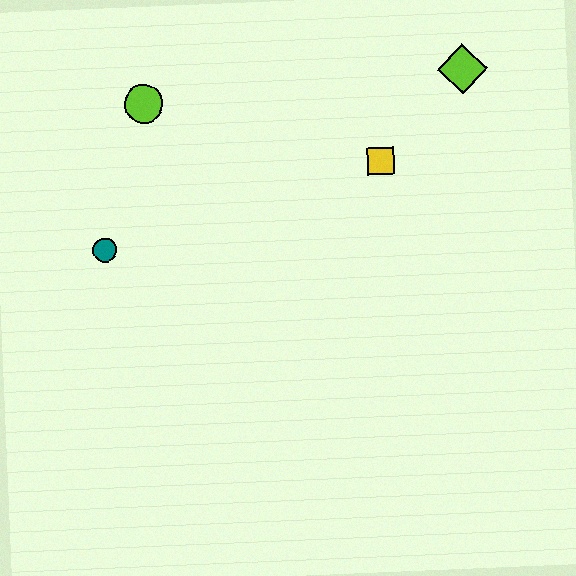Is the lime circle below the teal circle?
No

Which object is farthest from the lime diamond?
The teal circle is farthest from the lime diamond.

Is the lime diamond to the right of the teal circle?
Yes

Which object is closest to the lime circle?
The teal circle is closest to the lime circle.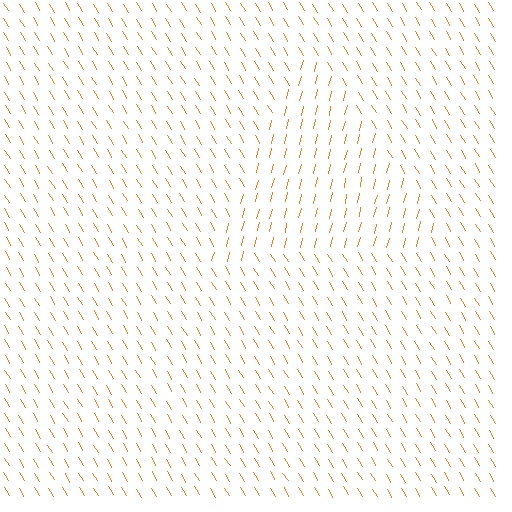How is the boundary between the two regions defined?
The boundary is defined purely by a change in line orientation (approximately 45 degrees difference). All lines are the same color and thickness.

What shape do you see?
I see a triangle.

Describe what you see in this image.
The image is filled with small orange line segments. A triangle region in the image has lines oriented differently from the surrounding lines, creating a visible texture boundary.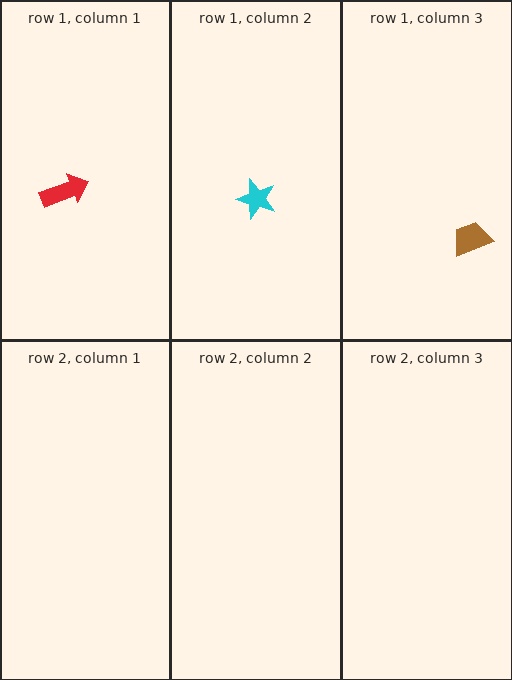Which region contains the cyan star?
The row 1, column 2 region.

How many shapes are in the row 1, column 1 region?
1.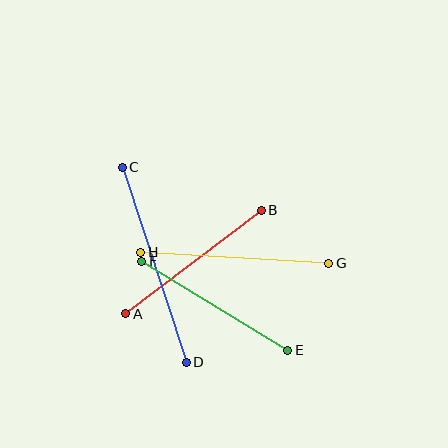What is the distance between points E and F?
The distance is approximately 171 pixels.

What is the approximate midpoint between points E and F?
The midpoint is at approximately (215, 306) pixels.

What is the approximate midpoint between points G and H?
The midpoint is at approximately (235, 258) pixels.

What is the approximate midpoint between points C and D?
The midpoint is at approximately (154, 265) pixels.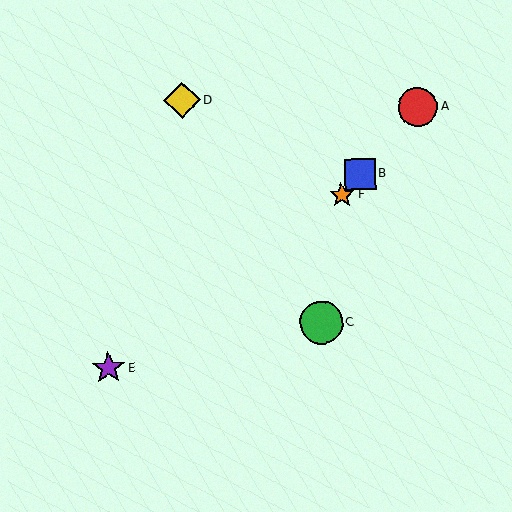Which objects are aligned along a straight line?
Objects A, B, F are aligned along a straight line.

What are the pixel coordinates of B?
Object B is at (360, 174).